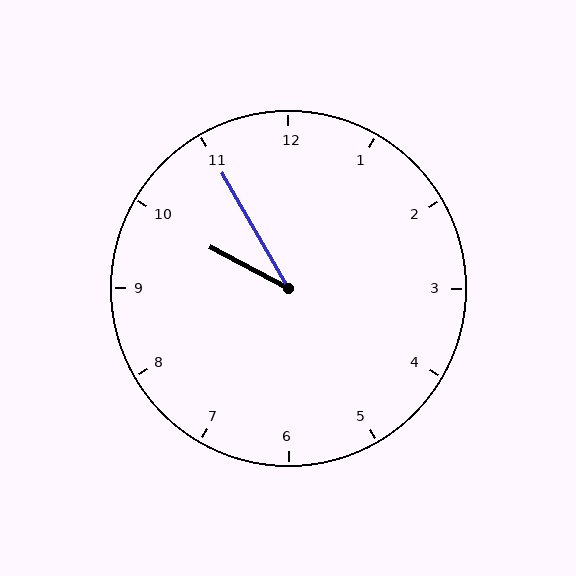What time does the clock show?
9:55.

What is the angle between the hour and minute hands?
Approximately 32 degrees.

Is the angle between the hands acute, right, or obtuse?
It is acute.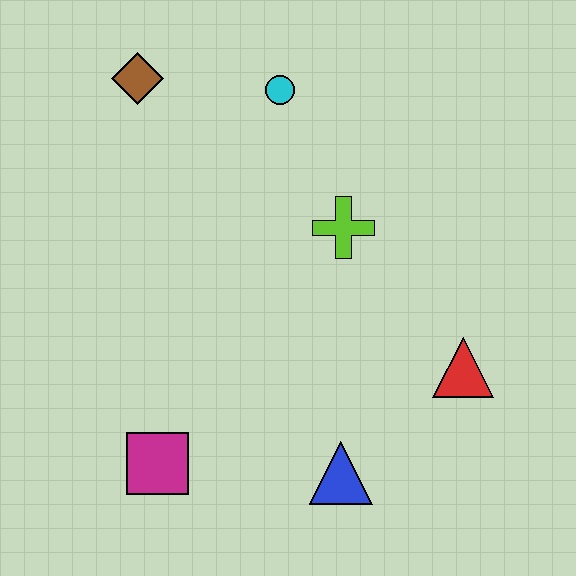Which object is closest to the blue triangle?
The red triangle is closest to the blue triangle.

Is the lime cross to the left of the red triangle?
Yes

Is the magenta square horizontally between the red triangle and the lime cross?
No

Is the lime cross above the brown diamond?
No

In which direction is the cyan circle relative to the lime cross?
The cyan circle is above the lime cross.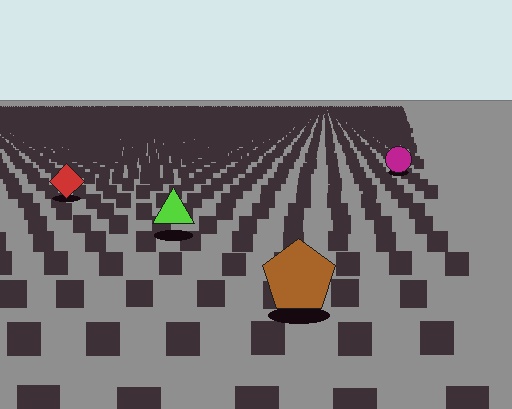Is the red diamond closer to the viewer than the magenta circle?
Yes. The red diamond is closer — you can tell from the texture gradient: the ground texture is coarser near it.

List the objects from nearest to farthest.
From nearest to farthest: the brown pentagon, the lime triangle, the red diamond, the magenta circle.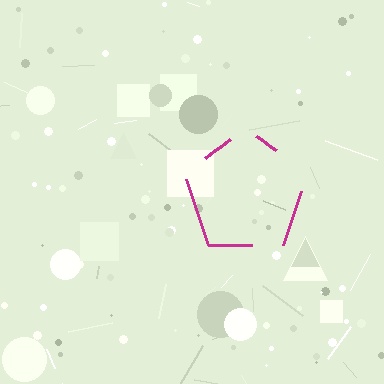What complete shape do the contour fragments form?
The contour fragments form a pentagon.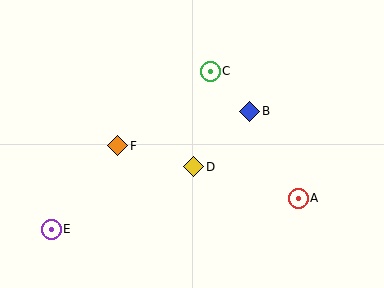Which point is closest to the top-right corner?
Point B is closest to the top-right corner.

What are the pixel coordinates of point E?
Point E is at (51, 229).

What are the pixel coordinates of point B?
Point B is at (250, 111).